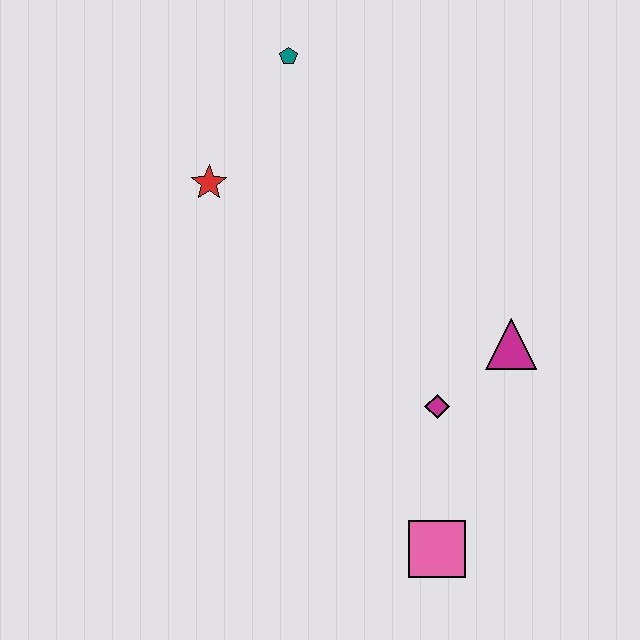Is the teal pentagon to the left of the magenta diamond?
Yes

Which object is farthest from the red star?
The pink square is farthest from the red star.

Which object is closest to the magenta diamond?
The magenta triangle is closest to the magenta diamond.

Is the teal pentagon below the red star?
No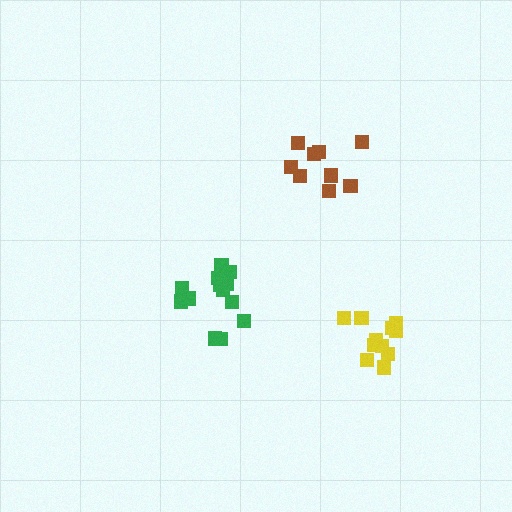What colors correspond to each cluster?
The clusters are colored: green, yellow, brown.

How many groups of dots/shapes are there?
There are 3 groups.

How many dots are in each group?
Group 1: 13 dots, Group 2: 11 dots, Group 3: 9 dots (33 total).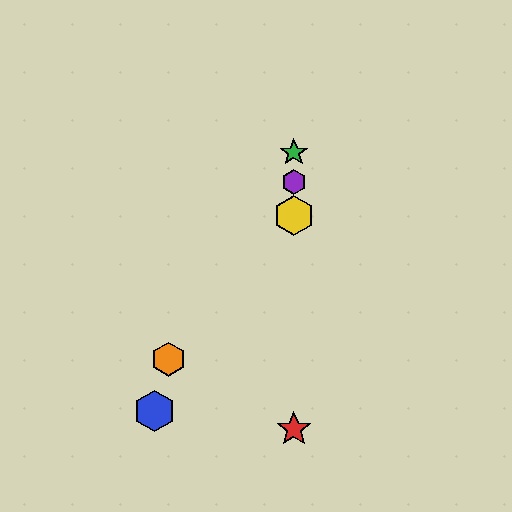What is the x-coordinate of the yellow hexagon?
The yellow hexagon is at x≈294.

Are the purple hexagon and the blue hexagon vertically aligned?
No, the purple hexagon is at x≈294 and the blue hexagon is at x≈154.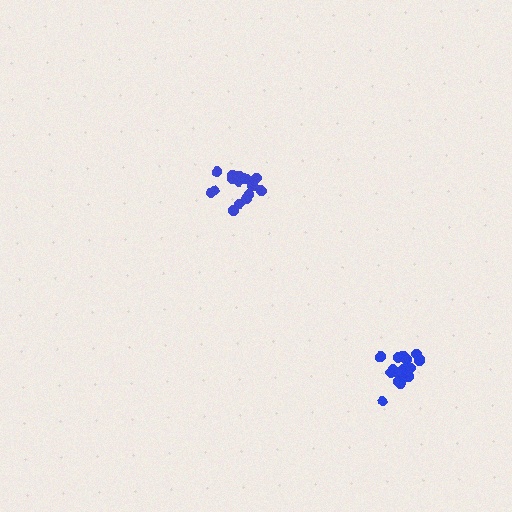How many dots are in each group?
Group 1: 16 dots, Group 2: 18 dots (34 total).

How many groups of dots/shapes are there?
There are 2 groups.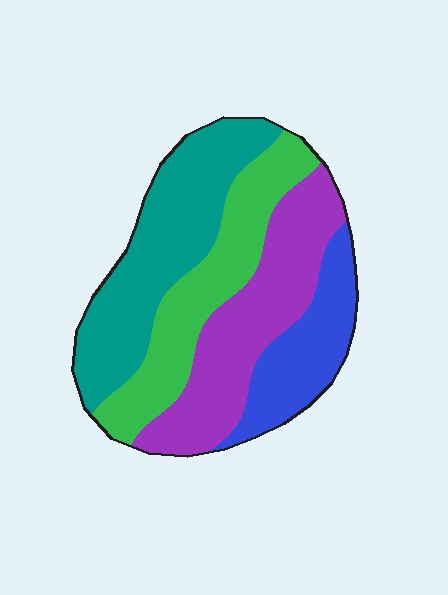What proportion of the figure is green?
Green covers about 25% of the figure.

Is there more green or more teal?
Teal.